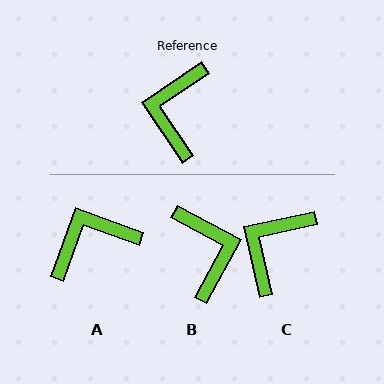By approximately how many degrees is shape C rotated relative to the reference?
Approximately 22 degrees clockwise.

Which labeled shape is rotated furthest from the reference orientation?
B, about 152 degrees away.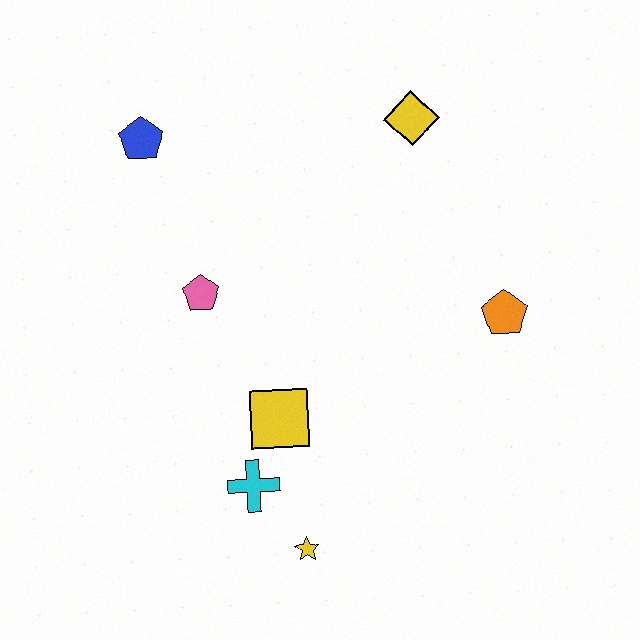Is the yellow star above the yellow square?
No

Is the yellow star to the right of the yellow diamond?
No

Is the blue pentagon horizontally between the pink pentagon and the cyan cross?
No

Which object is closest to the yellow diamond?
The orange pentagon is closest to the yellow diamond.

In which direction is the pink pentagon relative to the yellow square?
The pink pentagon is above the yellow square.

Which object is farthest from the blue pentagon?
The yellow star is farthest from the blue pentagon.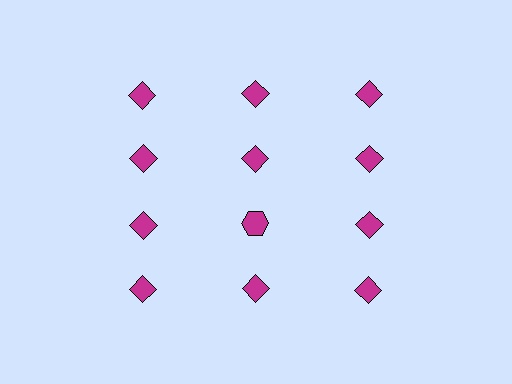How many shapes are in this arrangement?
There are 12 shapes arranged in a grid pattern.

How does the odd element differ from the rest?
It has a different shape: hexagon instead of diamond.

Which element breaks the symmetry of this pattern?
The magenta hexagon in the third row, second from left column breaks the symmetry. All other shapes are magenta diamonds.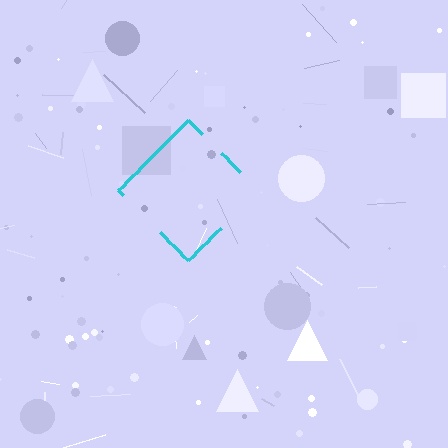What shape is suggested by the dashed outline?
The dashed outline suggests a diamond.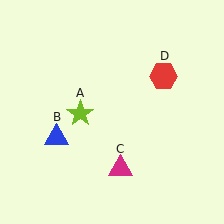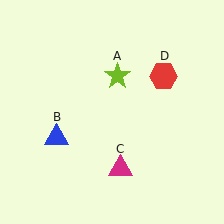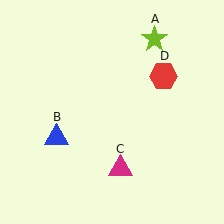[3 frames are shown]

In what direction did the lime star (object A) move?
The lime star (object A) moved up and to the right.